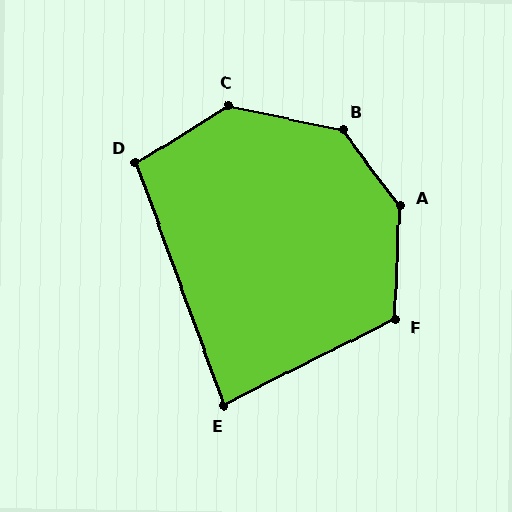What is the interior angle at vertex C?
Approximately 136 degrees (obtuse).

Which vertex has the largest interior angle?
A, at approximately 140 degrees.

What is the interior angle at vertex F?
Approximately 119 degrees (obtuse).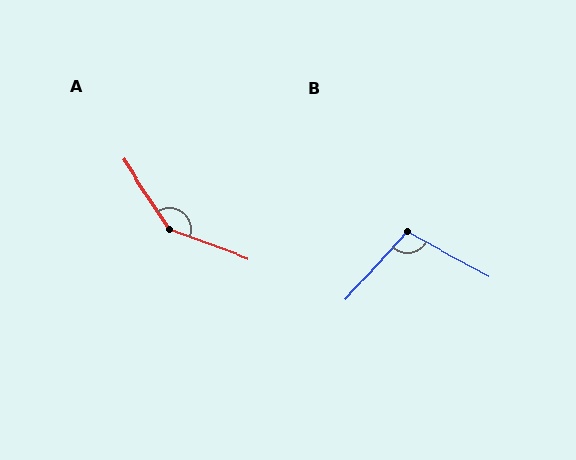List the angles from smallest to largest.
B (104°), A (144°).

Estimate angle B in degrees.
Approximately 104 degrees.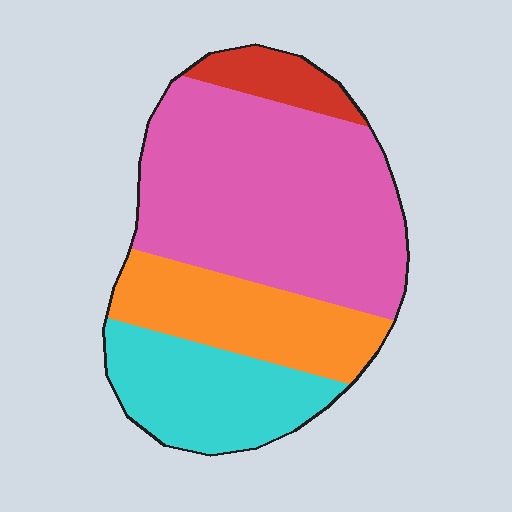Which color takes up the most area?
Pink, at roughly 50%.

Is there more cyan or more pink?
Pink.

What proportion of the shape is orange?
Orange covers around 20% of the shape.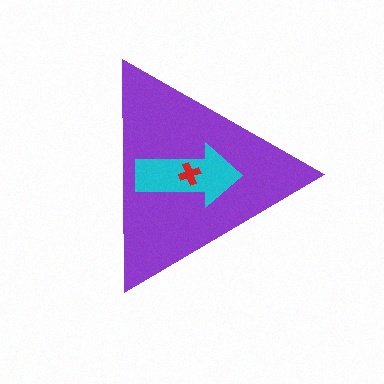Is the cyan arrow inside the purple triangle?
Yes.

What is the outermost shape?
The purple triangle.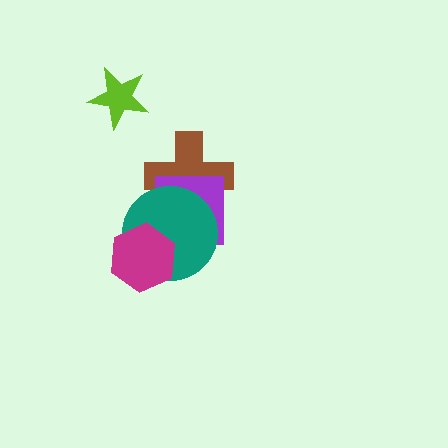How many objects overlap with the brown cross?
2 objects overlap with the brown cross.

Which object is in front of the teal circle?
The magenta hexagon is in front of the teal circle.